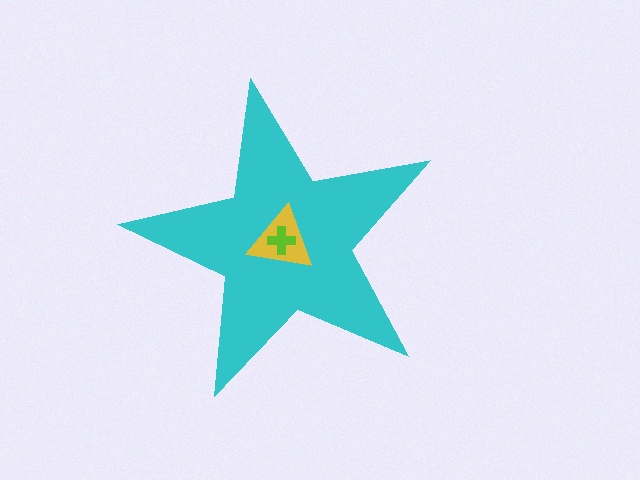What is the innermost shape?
The lime cross.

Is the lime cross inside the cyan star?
Yes.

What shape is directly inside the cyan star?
The yellow triangle.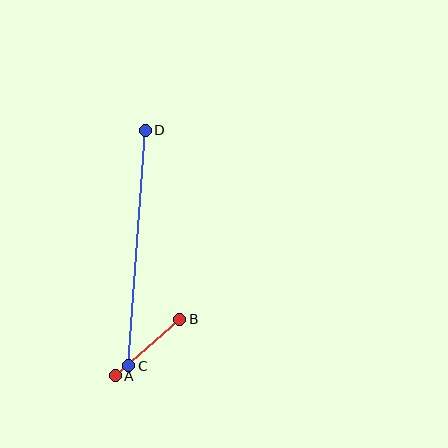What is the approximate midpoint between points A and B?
The midpoint is at approximately (147, 347) pixels.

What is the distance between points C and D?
The distance is approximately 236 pixels.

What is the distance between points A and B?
The distance is approximately 86 pixels.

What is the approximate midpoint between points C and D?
The midpoint is at approximately (137, 248) pixels.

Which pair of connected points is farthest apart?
Points C and D are farthest apart.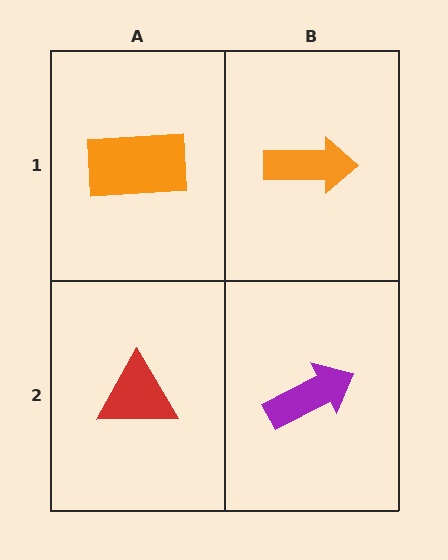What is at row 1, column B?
An orange arrow.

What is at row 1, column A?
An orange rectangle.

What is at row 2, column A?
A red triangle.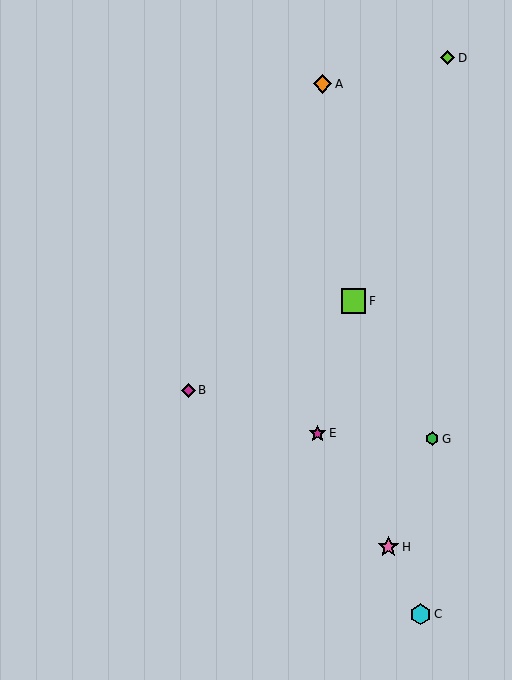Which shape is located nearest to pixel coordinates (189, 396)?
The magenta diamond (labeled B) at (189, 390) is nearest to that location.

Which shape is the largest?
The lime square (labeled F) is the largest.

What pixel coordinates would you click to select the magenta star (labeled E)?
Click at (318, 433) to select the magenta star E.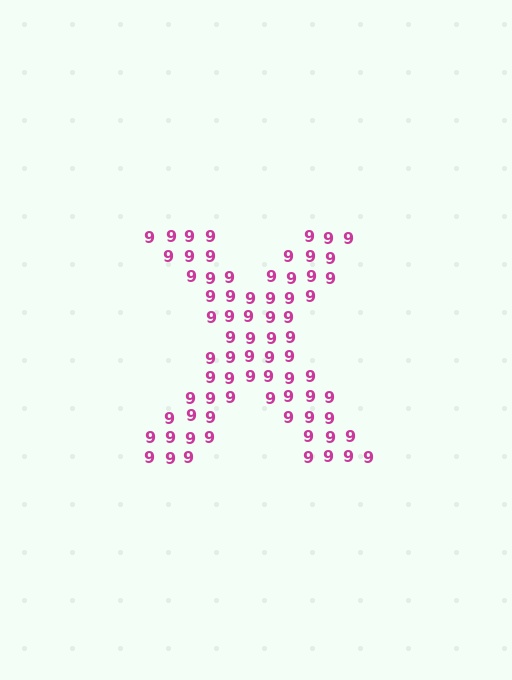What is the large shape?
The large shape is the letter X.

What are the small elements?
The small elements are digit 9's.